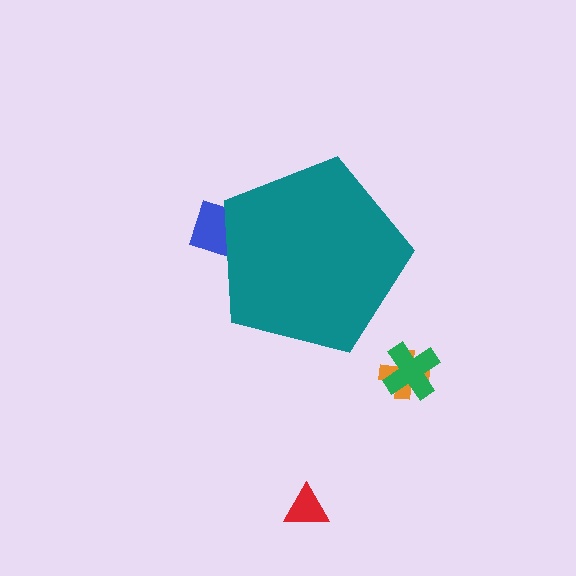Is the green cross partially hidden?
No, the green cross is fully visible.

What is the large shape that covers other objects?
A teal pentagon.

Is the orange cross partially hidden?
No, the orange cross is fully visible.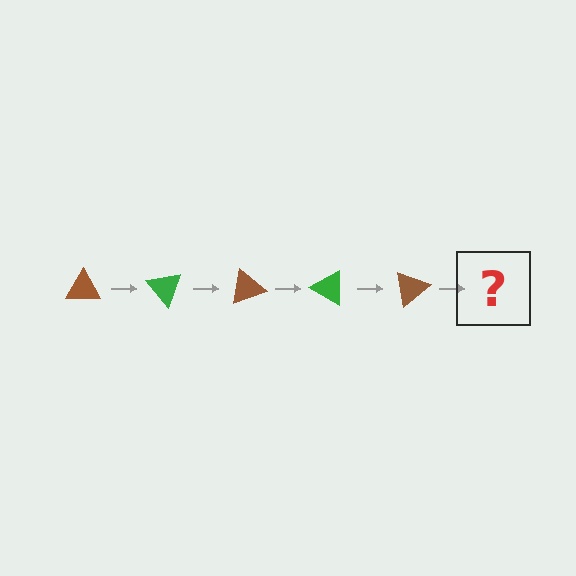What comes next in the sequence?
The next element should be a green triangle, rotated 250 degrees from the start.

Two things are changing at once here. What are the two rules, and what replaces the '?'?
The two rules are that it rotates 50 degrees each step and the color cycles through brown and green. The '?' should be a green triangle, rotated 250 degrees from the start.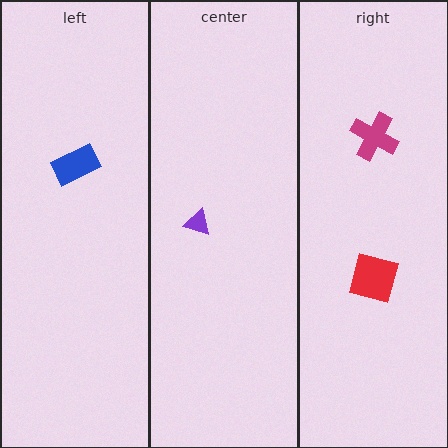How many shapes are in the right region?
2.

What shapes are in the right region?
The red square, the magenta cross.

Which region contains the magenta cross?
The right region.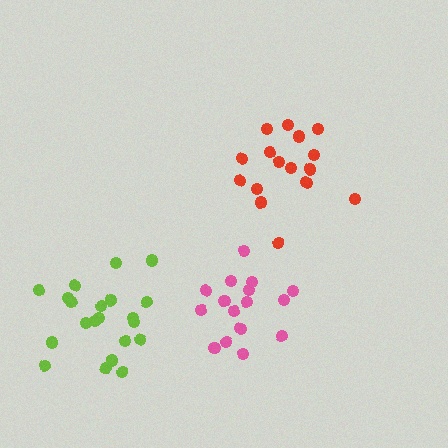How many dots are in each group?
Group 1: 16 dots, Group 2: 21 dots, Group 3: 17 dots (54 total).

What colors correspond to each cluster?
The clusters are colored: pink, lime, red.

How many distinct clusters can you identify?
There are 3 distinct clusters.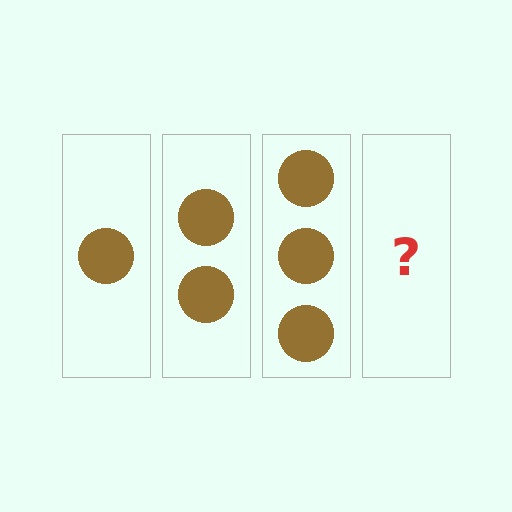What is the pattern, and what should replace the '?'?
The pattern is that each step adds one more circle. The '?' should be 4 circles.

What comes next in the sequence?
The next element should be 4 circles.